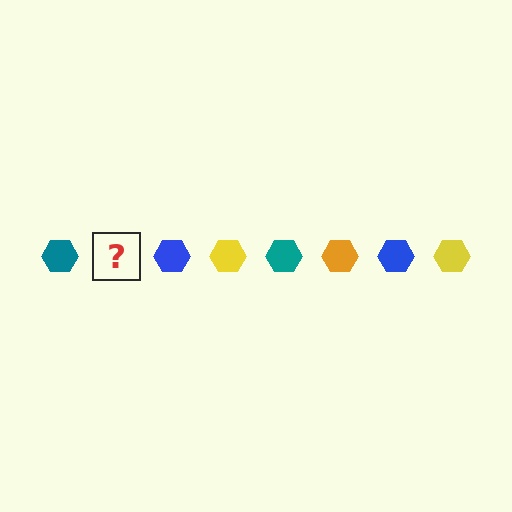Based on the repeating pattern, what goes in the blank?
The blank should be an orange hexagon.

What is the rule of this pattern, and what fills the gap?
The rule is that the pattern cycles through teal, orange, blue, yellow hexagons. The gap should be filled with an orange hexagon.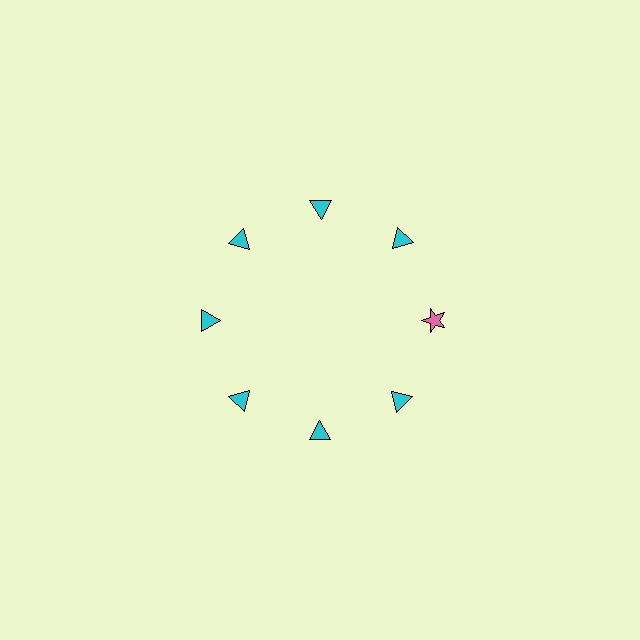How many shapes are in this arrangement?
There are 8 shapes arranged in a ring pattern.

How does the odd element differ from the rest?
It differs in both color (pink instead of cyan) and shape (star instead of triangle).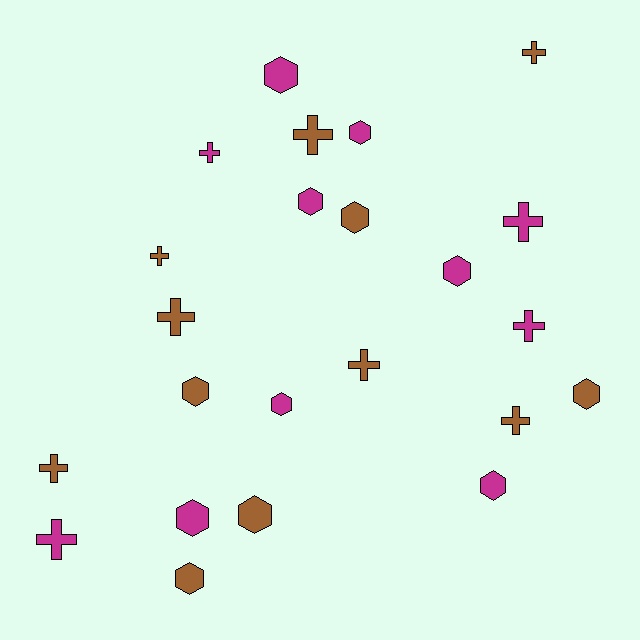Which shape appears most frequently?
Hexagon, with 12 objects.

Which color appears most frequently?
Brown, with 12 objects.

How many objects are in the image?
There are 23 objects.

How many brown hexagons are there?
There are 5 brown hexagons.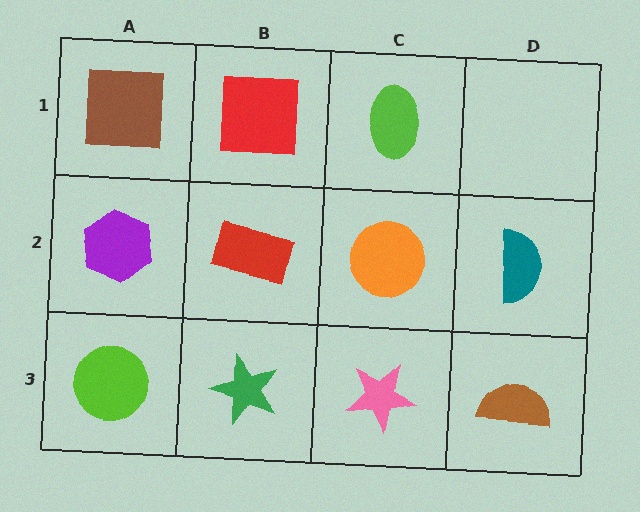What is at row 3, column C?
A pink star.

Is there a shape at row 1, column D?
No, that cell is empty.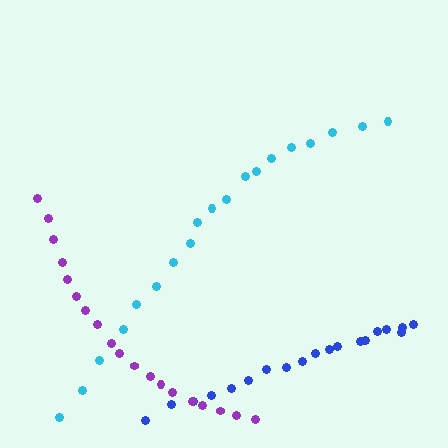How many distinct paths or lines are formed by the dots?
There are 3 distinct paths.